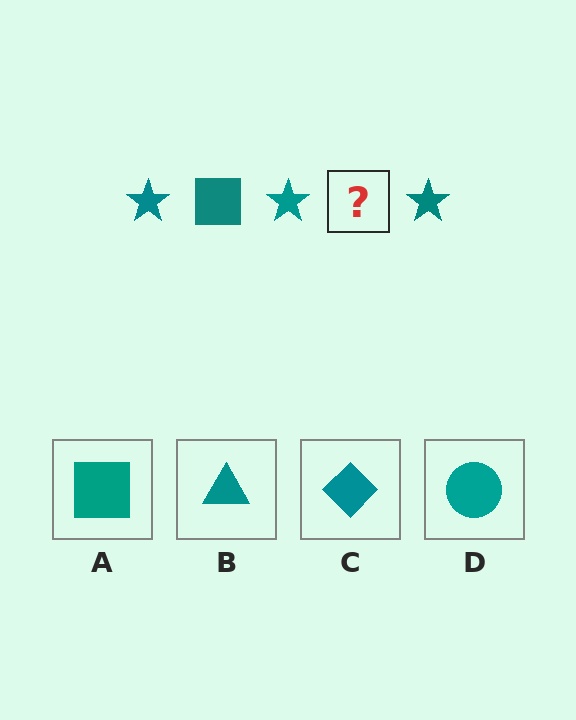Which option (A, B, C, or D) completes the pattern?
A.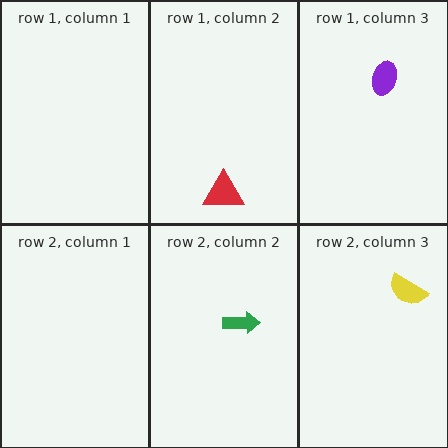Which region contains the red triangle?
The row 1, column 2 region.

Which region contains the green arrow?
The row 2, column 2 region.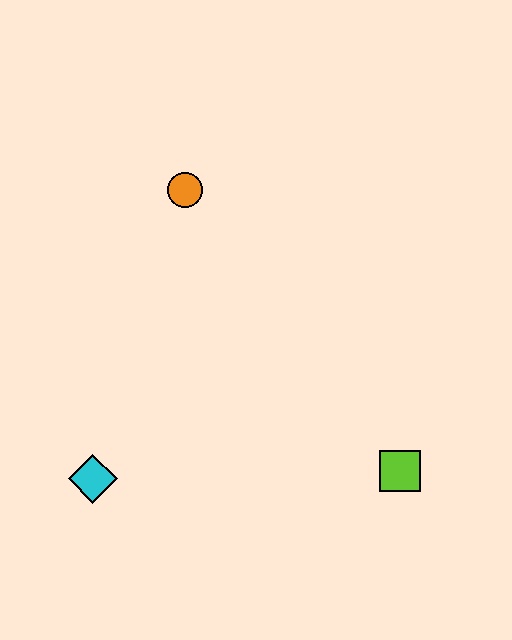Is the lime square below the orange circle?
Yes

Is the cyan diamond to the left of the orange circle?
Yes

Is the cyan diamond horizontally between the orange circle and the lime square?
No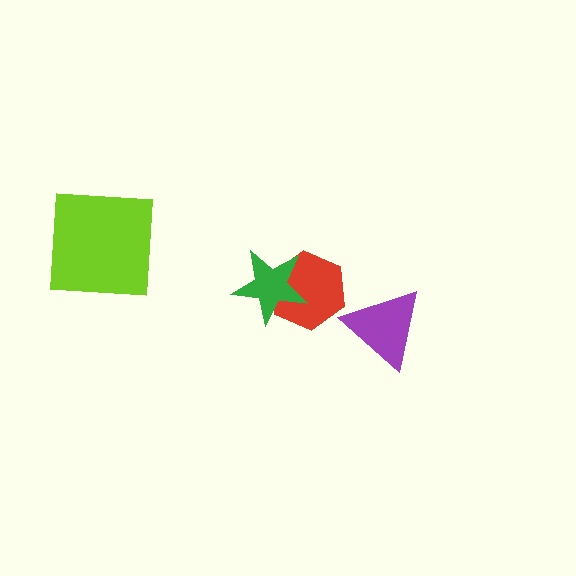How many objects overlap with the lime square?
0 objects overlap with the lime square.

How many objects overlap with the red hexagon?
1 object overlaps with the red hexagon.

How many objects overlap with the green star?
1 object overlaps with the green star.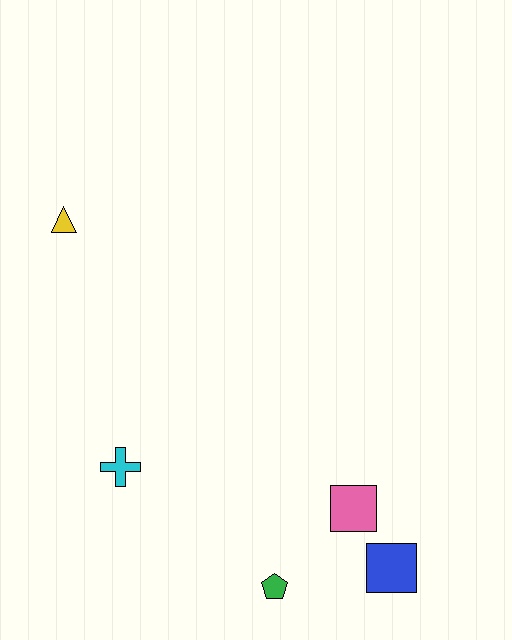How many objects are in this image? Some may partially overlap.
There are 5 objects.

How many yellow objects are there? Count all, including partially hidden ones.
There is 1 yellow object.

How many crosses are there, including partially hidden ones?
There is 1 cross.